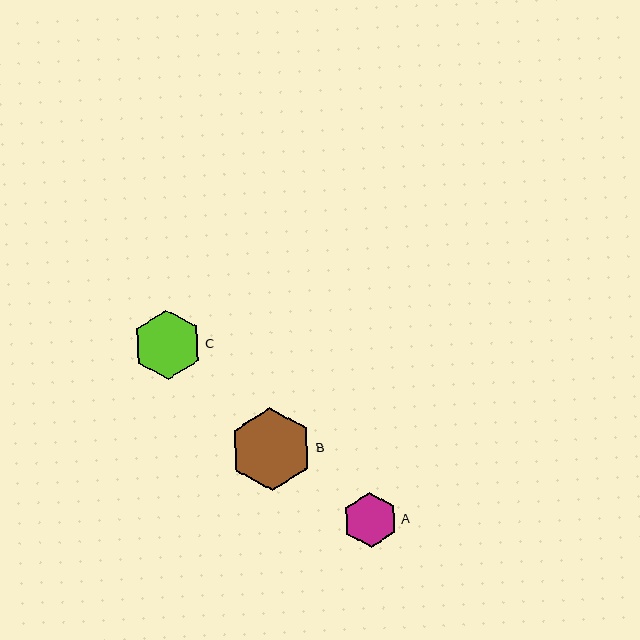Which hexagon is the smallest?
Hexagon A is the smallest with a size of approximately 55 pixels.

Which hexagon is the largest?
Hexagon B is the largest with a size of approximately 83 pixels.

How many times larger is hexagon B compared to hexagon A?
Hexagon B is approximately 1.5 times the size of hexagon A.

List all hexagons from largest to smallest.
From largest to smallest: B, C, A.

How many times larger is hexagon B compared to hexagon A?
Hexagon B is approximately 1.5 times the size of hexagon A.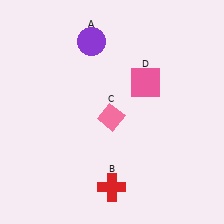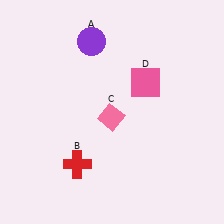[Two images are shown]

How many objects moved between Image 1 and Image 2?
1 object moved between the two images.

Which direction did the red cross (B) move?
The red cross (B) moved left.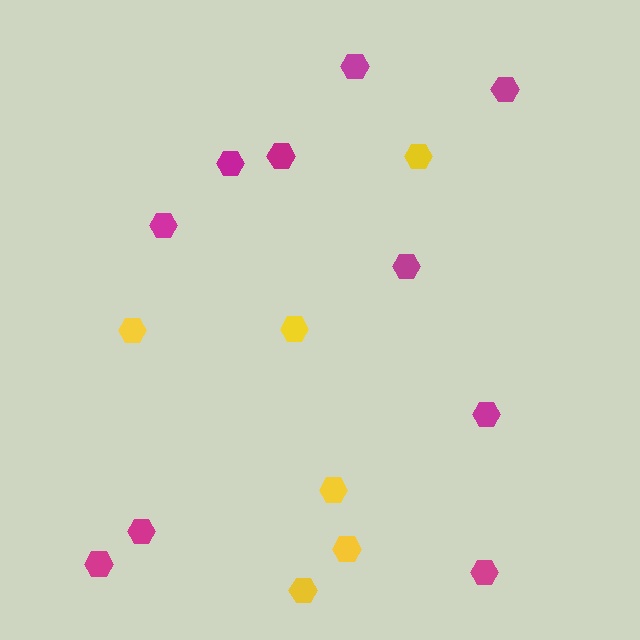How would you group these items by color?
There are 2 groups: one group of magenta hexagons (10) and one group of yellow hexagons (6).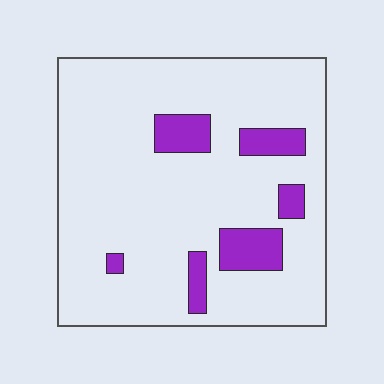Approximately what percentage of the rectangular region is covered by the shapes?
Approximately 15%.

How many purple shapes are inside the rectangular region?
6.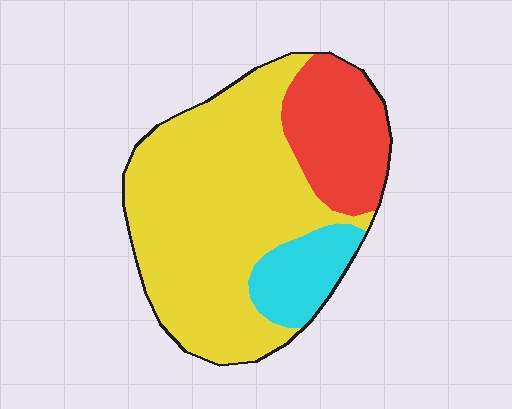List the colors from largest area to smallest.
From largest to smallest: yellow, red, cyan.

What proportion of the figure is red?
Red takes up about one fifth (1/5) of the figure.